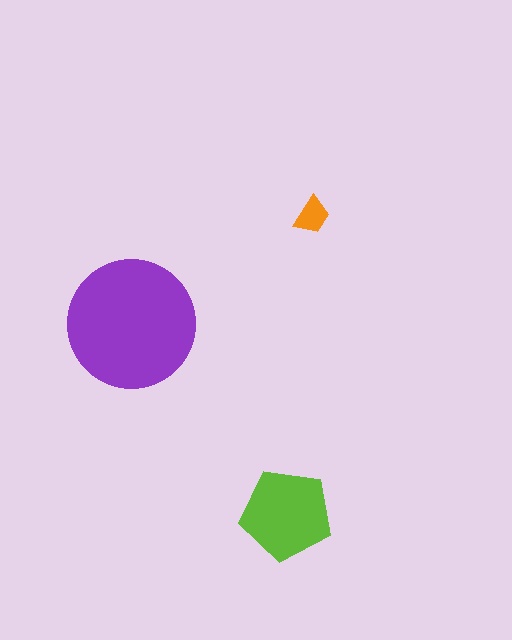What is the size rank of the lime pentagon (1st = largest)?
2nd.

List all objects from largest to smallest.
The purple circle, the lime pentagon, the orange trapezoid.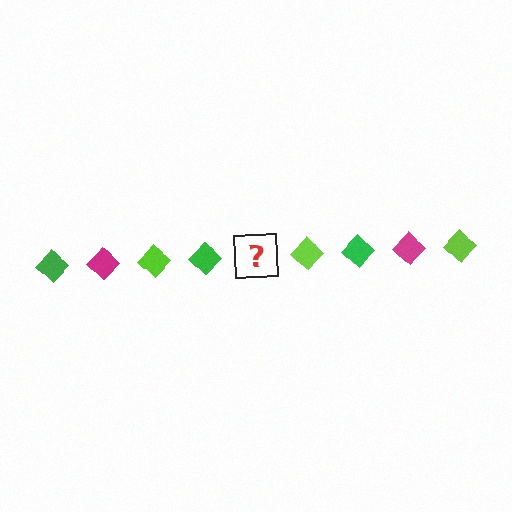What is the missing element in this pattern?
The missing element is a magenta diamond.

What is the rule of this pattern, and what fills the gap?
The rule is that the pattern cycles through green, magenta, lime diamonds. The gap should be filled with a magenta diamond.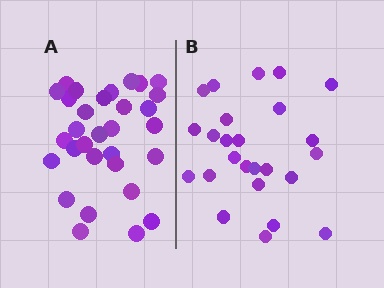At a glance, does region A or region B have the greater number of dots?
Region A (the left region) has more dots.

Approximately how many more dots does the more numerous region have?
Region A has about 6 more dots than region B.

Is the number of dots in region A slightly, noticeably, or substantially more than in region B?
Region A has only slightly more — the two regions are fairly close. The ratio is roughly 1.2 to 1.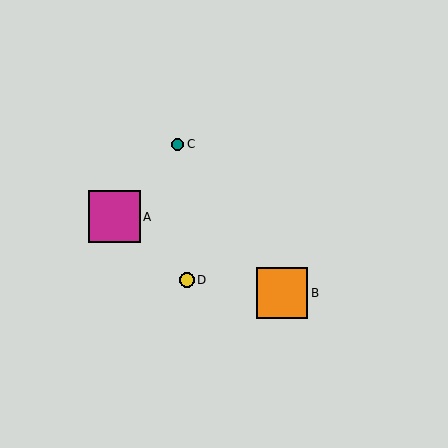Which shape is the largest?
The magenta square (labeled A) is the largest.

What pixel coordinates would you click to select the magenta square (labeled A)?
Click at (114, 217) to select the magenta square A.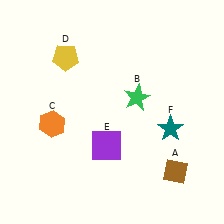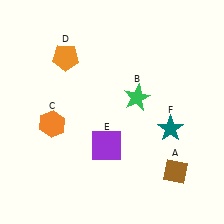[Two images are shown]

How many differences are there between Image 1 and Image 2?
There is 1 difference between the two images.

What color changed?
The pentagon (D) changed from yellow in Image 1 to orange in Image 2.